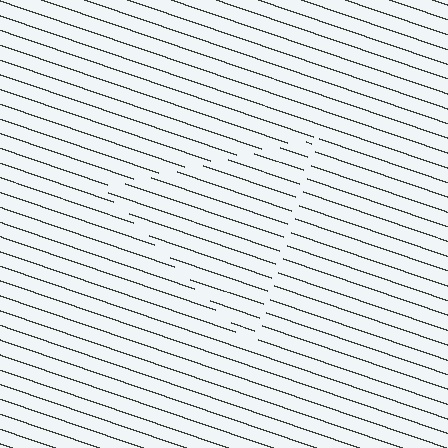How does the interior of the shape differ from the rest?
The interior of the shape contains the same grating, shifted by half a period — the contour is defined by the phase discontinuity where line-ends from the inner and outer gratings abut.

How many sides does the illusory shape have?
3 sides — the line-ends trace a triangle.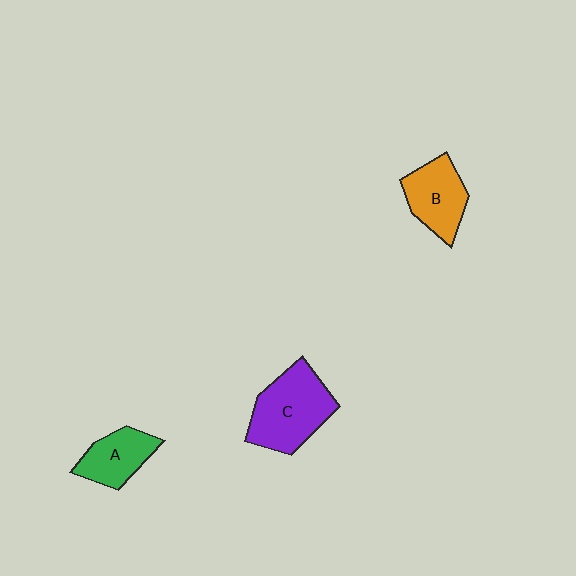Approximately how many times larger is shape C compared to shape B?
Approximately 1.4 times.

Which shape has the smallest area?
Shape A (green).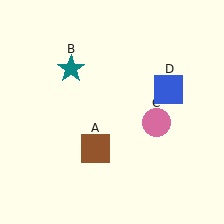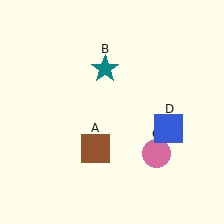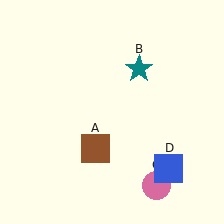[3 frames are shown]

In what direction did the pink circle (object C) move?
The pink circle (object C) moved down.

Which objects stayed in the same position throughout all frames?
Brown square (object A) remained stationary.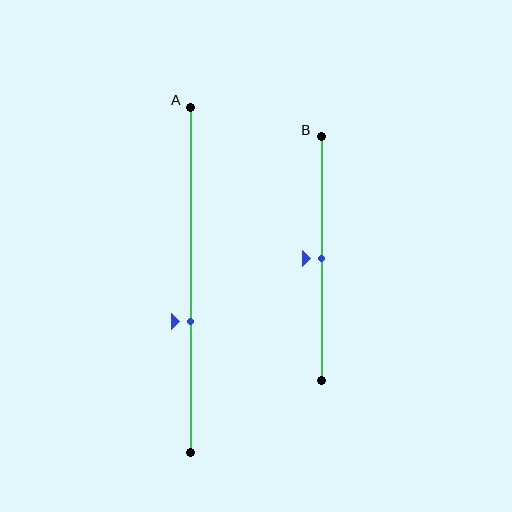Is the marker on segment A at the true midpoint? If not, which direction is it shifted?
No, the marker on segment A is shifted downward by about 12% of the segment length.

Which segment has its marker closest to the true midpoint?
Segment B has its marker closest to the true midpoint.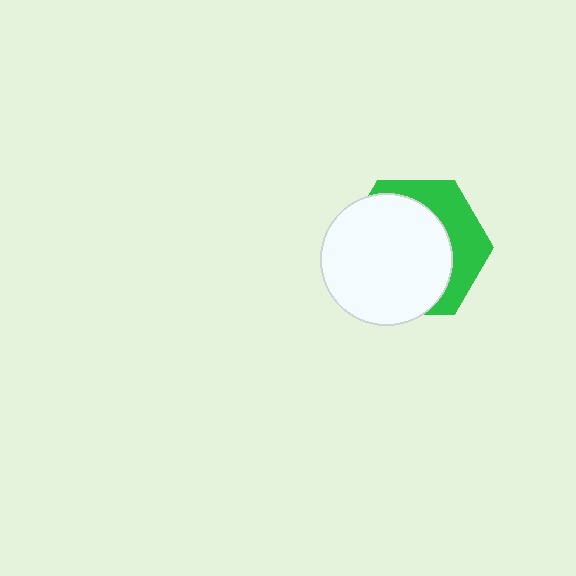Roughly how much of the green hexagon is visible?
A small part of it is visible (roughly 34%).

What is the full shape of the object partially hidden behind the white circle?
The partially hidden object is a green hexagon.